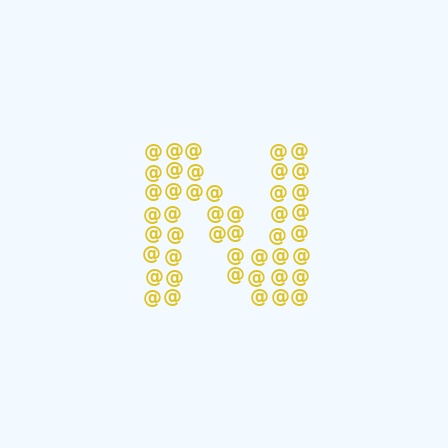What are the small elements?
The small elements are at signs.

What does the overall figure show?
The overall figure shows the letter N.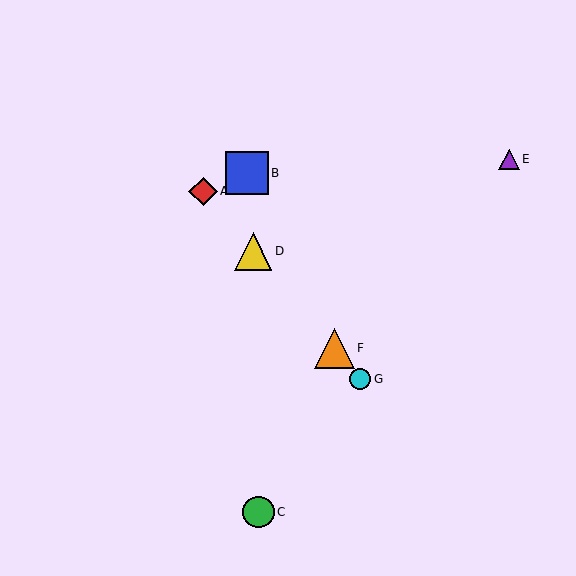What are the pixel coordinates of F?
Object F is at (334, 348).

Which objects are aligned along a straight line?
Objects A, D, F, G are aligned along a straight line.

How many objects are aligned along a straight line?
4 objects (A, D, F, G) are aligned along a straight line.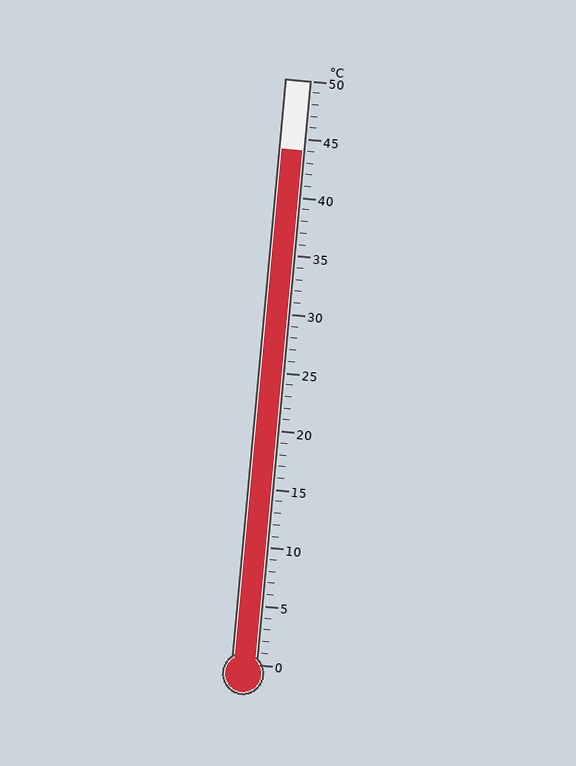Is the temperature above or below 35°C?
The temperature is above 35°C.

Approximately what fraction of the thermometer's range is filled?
The thermometer is filled to approximately 90% of its range.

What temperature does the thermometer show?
The thermometer shows approximately 44°C.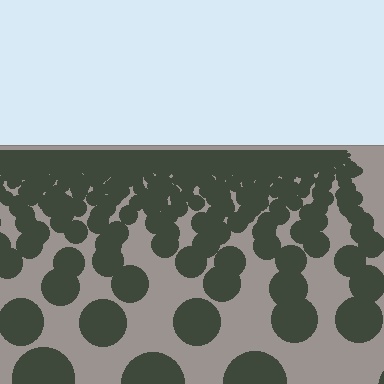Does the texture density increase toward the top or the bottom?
Density increases toward the top.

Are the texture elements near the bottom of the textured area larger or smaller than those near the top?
Larger. Near the bottom, elements are closer to the viewer and appear at a bigger on-screen size.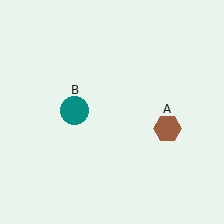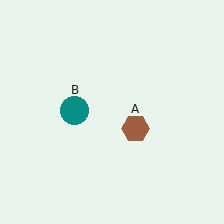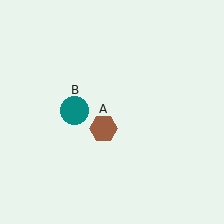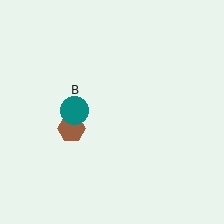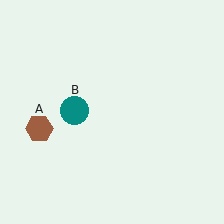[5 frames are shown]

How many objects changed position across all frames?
1 object changed position: brown hexagon (object A).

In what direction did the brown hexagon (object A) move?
The brown hexagon (object A) moved left.